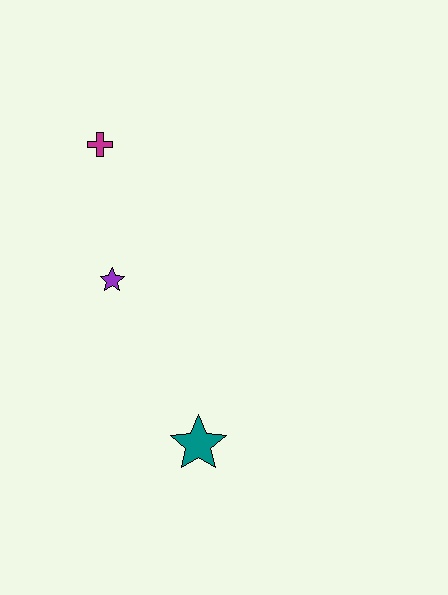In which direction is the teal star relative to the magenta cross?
The teal star is below the magenta cross.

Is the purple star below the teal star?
No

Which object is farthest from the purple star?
The teal star is farthest from the purple star.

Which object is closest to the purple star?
The magenta cross is closest to the purple star.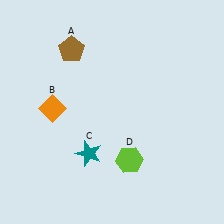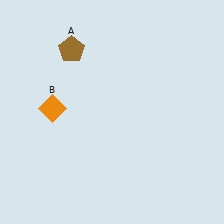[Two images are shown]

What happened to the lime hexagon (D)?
The lime hexagon (D) was removed in Image 2. It was in the bottom-right area of Image 1.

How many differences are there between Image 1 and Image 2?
There are 2 differences between the two images.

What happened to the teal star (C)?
The teal star (C) was removed in Image 2. It was in the bottom-left area of Image 1.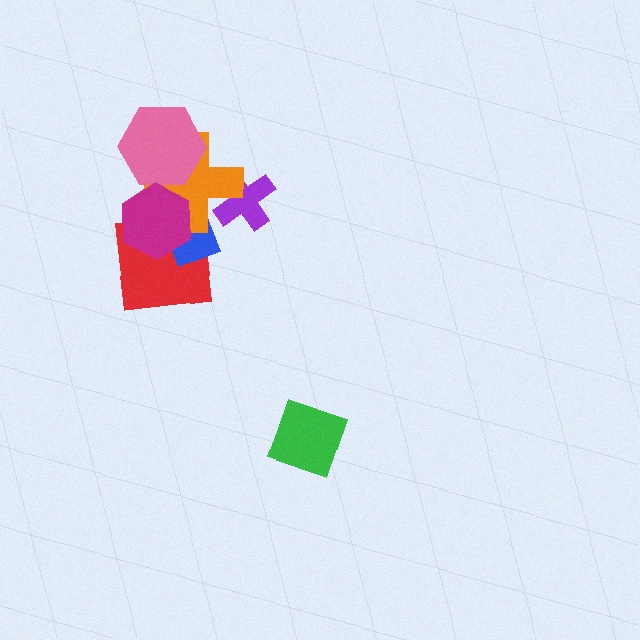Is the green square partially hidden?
No, no other shape covers it.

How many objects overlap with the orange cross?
4 objects overlap with the orange cross.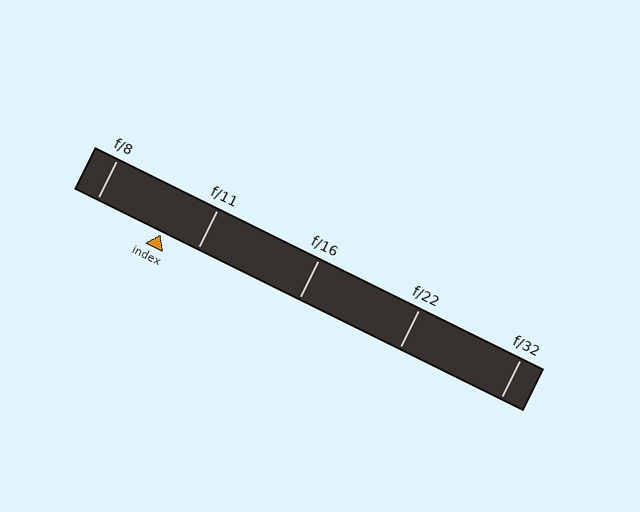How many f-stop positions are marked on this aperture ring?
There are 5 f-stop positions marked.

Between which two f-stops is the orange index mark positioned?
The index mark is between f/8 and f/11.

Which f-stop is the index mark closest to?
The index mark is closest to f/11.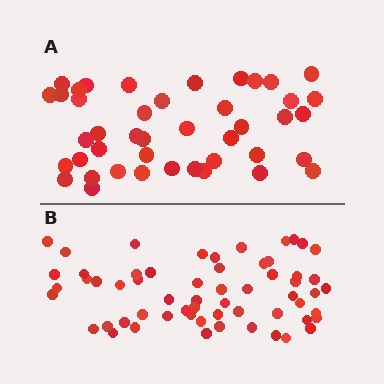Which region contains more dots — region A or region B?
Region B (the bottom region) has more dots.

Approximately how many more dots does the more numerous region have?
Region B has approximately 15 more dots than region A.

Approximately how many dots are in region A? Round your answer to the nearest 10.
About 40 dots. (The exact count is 43, which rounds to 40.)